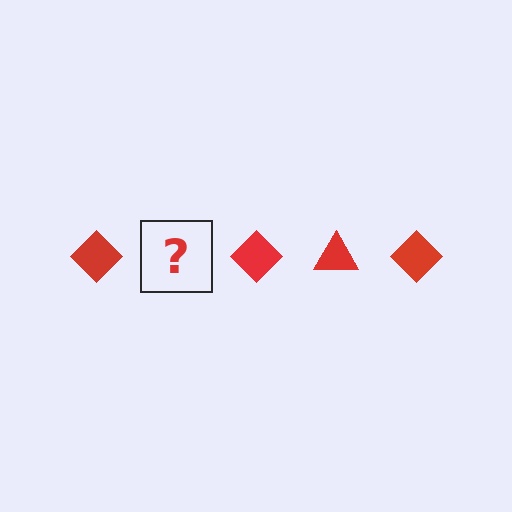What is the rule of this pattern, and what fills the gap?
The rule is that the pattern cycles through diamond, triangle shapes in red. The gap should be filled with a red triangle.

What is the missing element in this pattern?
The missing element is a red triangle.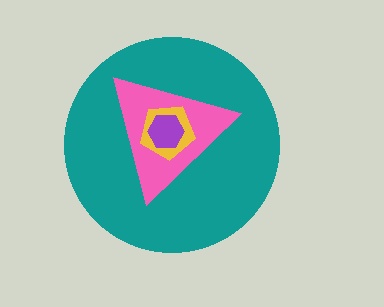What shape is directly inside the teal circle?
The pink triangle.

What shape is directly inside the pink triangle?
The yellow pentagon.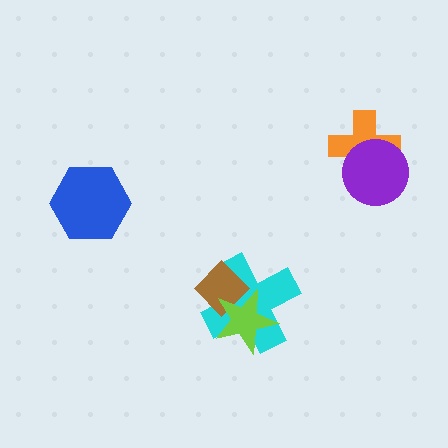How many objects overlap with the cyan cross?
2 objects overlap with the cyan cross.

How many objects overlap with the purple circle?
1 object overlaps with the purple circle.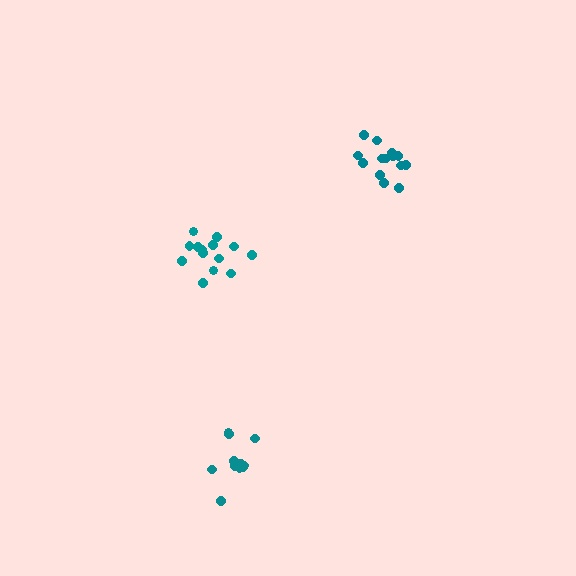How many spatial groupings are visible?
There are 3 spatial groupings.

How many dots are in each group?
Group 1: 14 dots, Group 2: 14 dots, Group 3: 11 dots (39 total).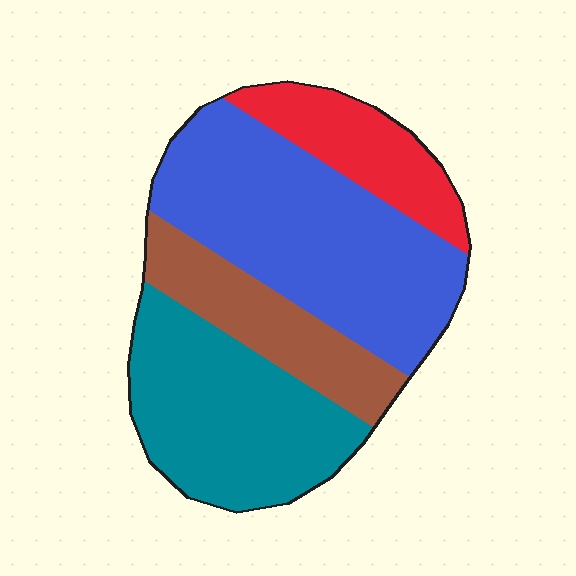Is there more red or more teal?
Teal.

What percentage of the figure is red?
Red takes up about one eighth (1/8) of the figure.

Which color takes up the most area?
Blue, at roughly 40%.